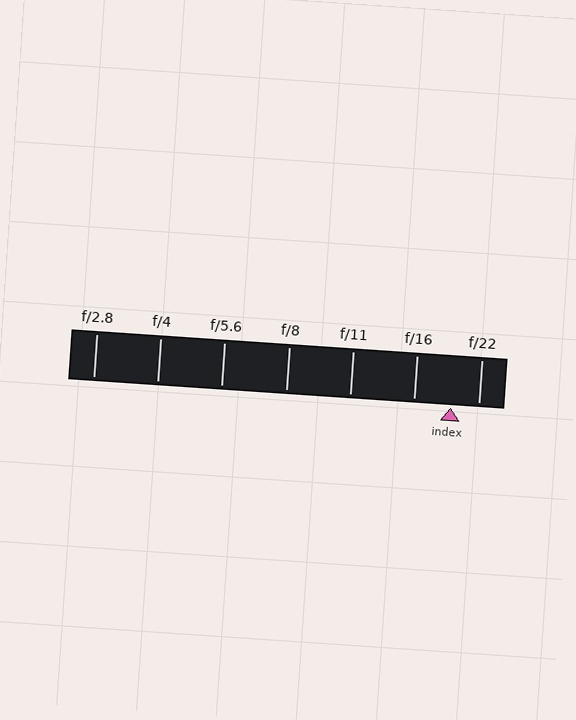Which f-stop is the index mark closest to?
The index mark is closest to f/22.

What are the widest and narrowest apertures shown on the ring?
The widest aperture shown is f/2.8 and the narrowest is f/22.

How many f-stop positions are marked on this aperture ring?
There are 7 f-stop positions marked.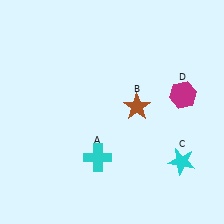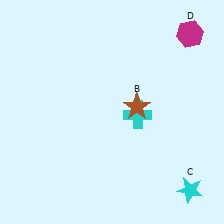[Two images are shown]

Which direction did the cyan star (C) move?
The cyan star (C) moved down.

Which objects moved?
The objects that moved are: the cyan cross (A), the cyan star (C), the magenta hexagon (D).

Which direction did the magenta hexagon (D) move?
The magenta hexagon (D) moved up.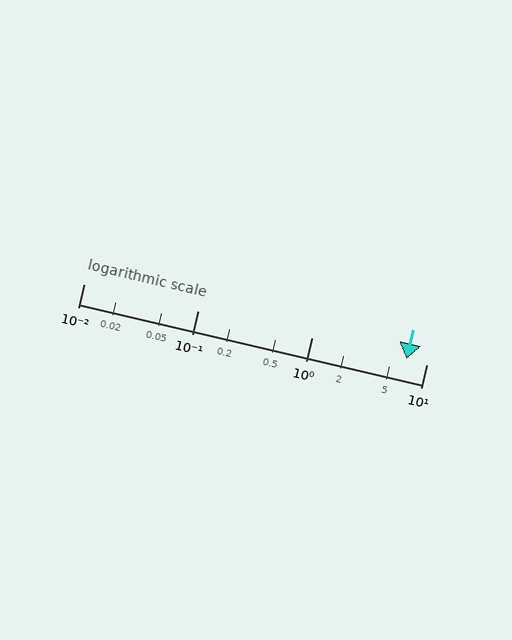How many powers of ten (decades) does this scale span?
The scale spans 3 decades, from 0.01 to 10.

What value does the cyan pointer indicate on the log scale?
The pointer indicates approximately 6.7.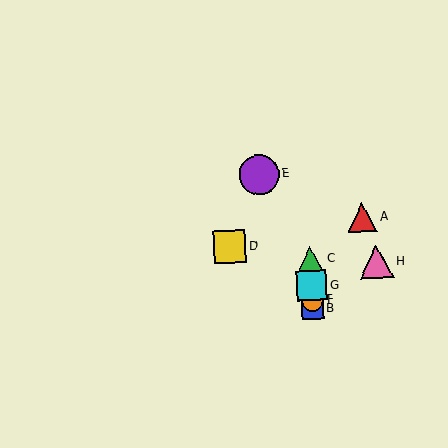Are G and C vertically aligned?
Yes, both are at x≈312.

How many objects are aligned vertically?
4 objects (B, C, F, G) are aligned vertically.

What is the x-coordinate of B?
Object B is at x≈313.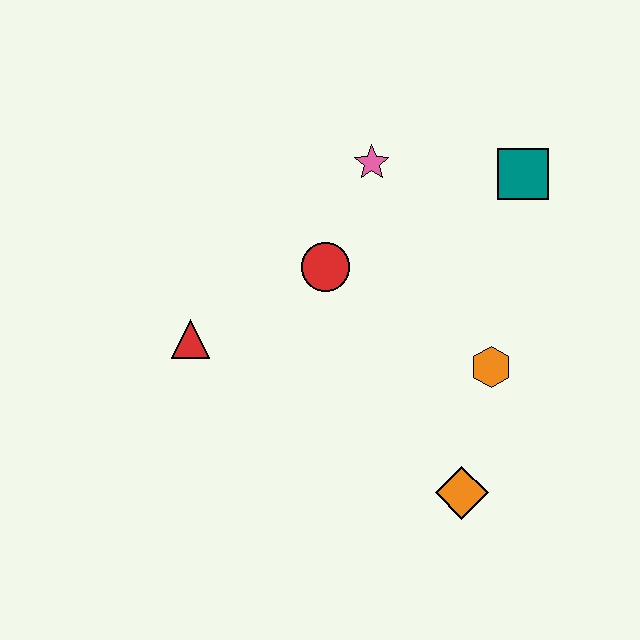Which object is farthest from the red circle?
The orange diamond is farthest from the red circle.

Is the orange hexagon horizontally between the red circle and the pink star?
No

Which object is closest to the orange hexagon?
The orange diamond is closest to the orange hexagon.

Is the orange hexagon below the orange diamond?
No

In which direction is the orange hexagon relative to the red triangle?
The orange hexagon is to the right of the red triangle.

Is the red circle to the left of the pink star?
Yes